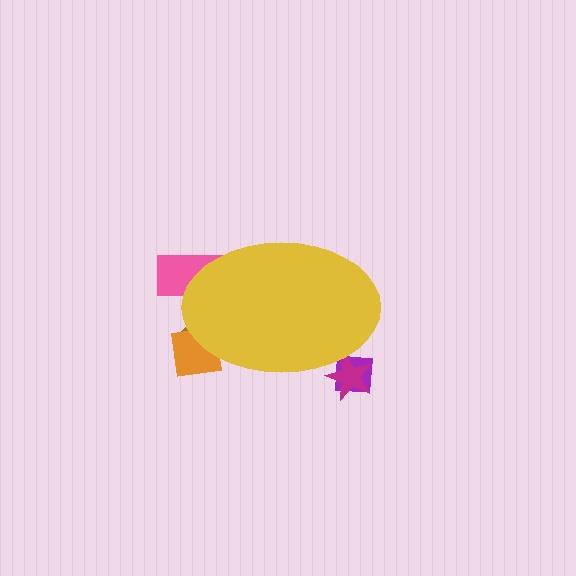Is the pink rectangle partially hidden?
Yes, the pink rectangle is partially hidden behind the yellow ellipse.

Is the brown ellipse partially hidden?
Yes, the brown ellipse is partially hidden behind the yellow ellipse.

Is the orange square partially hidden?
Yes, the orange square is partially hidden behind the yellow ellipse.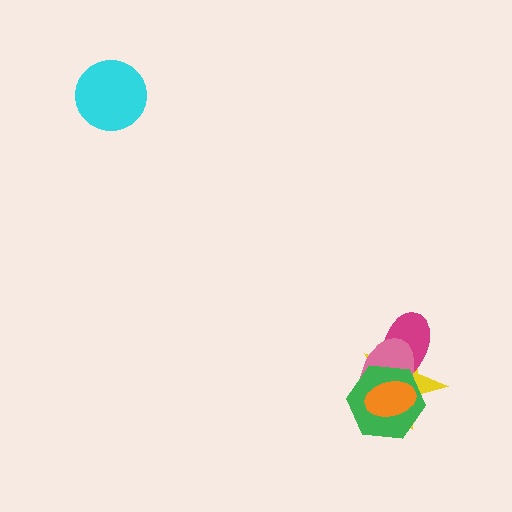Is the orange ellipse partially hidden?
No, no other shape covers it.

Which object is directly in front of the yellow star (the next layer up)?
The magenta ellipse is directly in front of the yellow star.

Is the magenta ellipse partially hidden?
Yes, it is partially covered by another shape.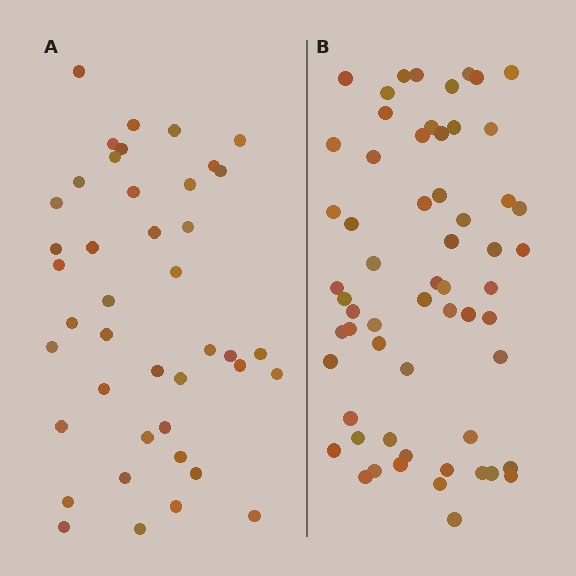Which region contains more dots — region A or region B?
Region B (the right region) has more dots.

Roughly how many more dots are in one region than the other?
Region B has approximately 20 more dots than region A.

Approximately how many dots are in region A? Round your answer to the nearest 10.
About 40 dots. (The exact count is 42, which rounds to 40.)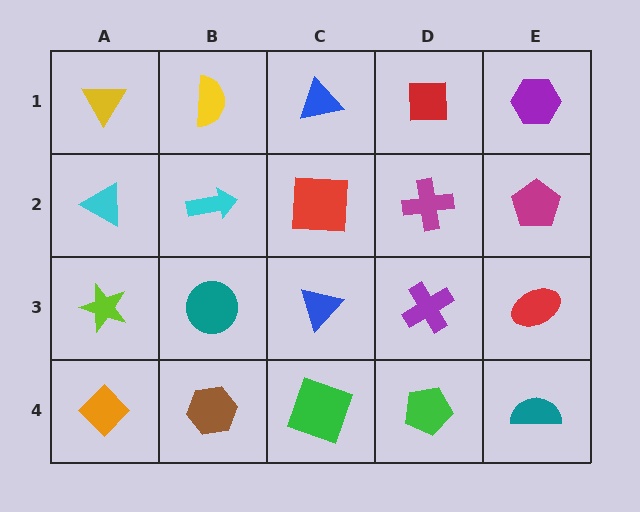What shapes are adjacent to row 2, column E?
A purple hexagon (row 1, column E), a red ellipse (row 3, column E), a magenta cross (row 2, column D).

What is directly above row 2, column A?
A yellow triangle.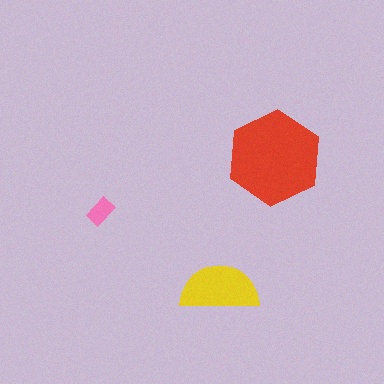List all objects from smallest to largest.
The pink rectangle, the yellow semicircle, the red hexagon.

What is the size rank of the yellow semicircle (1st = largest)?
2nd.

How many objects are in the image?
There are 3 objects in the image.